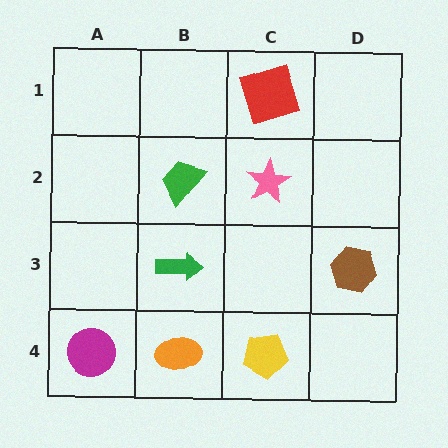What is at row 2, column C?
A pink star.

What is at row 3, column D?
A brown hexagon.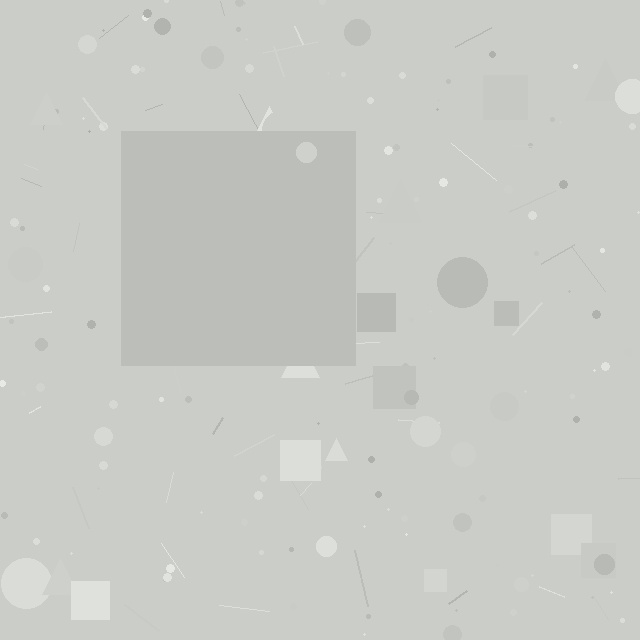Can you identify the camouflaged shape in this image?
The camouflaged shape is a square.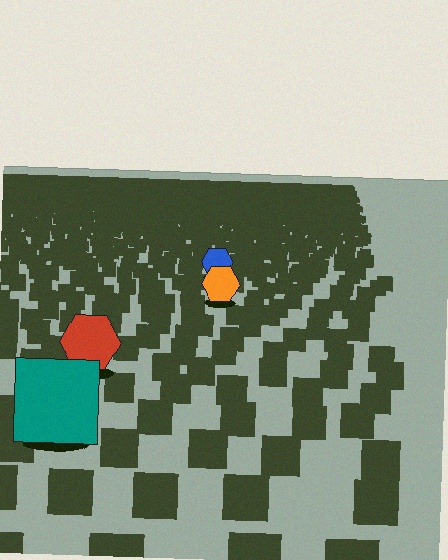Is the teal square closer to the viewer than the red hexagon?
Yes. The teal square is closer — you can tell from the texture gradient: the ground texture is coarser near it.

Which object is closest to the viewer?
The teal square is closest. The texture marks near it are larger and more spread out.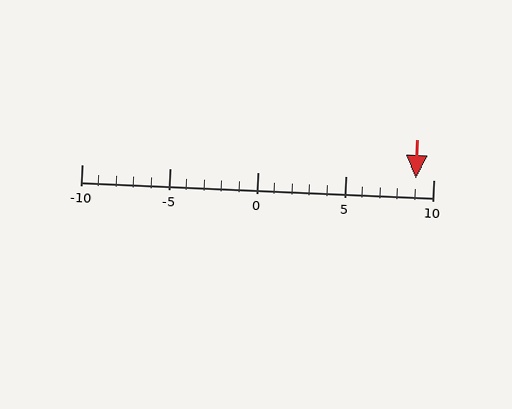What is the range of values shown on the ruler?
The ruler shows values from -10 to 10.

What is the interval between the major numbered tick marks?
The major tick marks are spaced 5 units apart.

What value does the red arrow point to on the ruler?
The red arrow points to approximately 9.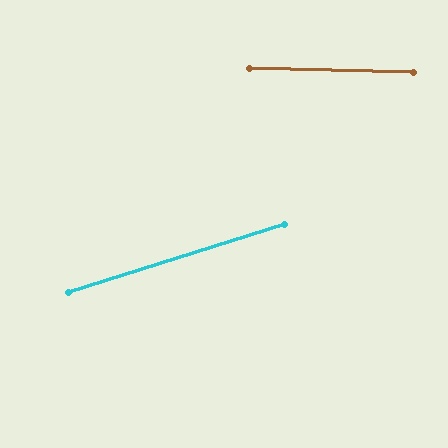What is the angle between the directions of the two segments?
Approximately 19 degrees.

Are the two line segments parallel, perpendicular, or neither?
Neither parallel nor perpendicular — they differ by about 19°.